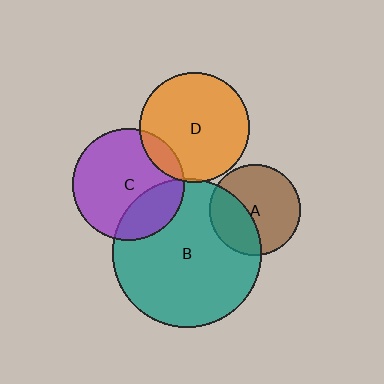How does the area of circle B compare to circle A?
Approximately 2.7 times.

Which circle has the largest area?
Circle B (teal).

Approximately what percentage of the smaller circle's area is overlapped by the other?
Approximately 35%.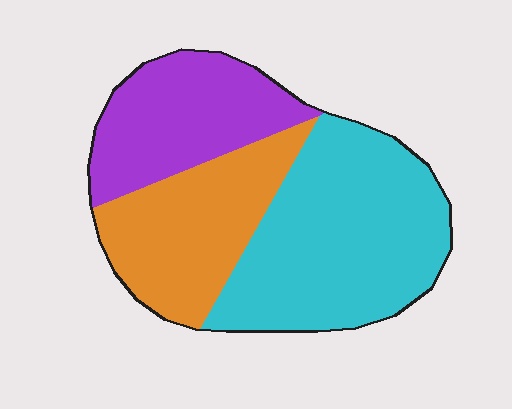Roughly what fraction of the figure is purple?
Purple takes up about one quarter (1/4) of the figure.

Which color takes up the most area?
Cyan, at roughly 45%.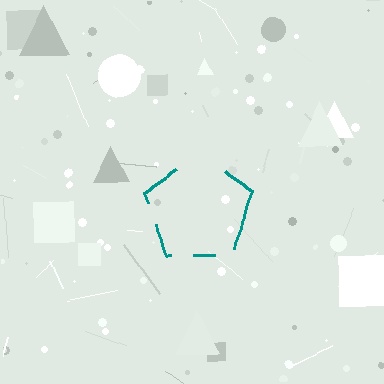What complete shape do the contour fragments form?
The contour fragments form a pentagon.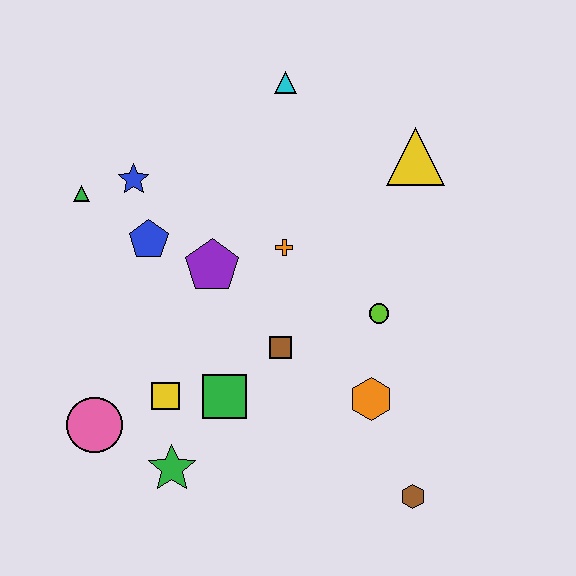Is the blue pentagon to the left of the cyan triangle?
Yes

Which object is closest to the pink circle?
The yellow square is closest to the pink circle.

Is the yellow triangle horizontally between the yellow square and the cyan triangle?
No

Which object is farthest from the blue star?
The brown hexagon is farthest from the blue star.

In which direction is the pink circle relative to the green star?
The pink circle is to the left of the green star.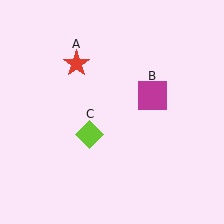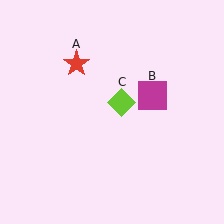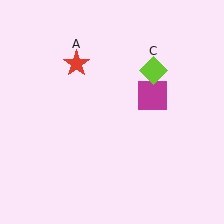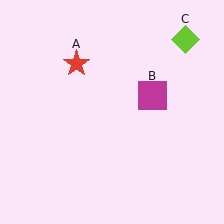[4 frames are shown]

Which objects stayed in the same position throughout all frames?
Red star (object A) and magenta square (object B) remained stationary.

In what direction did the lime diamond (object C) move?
The lime diamond (object C) moved up and to the right.